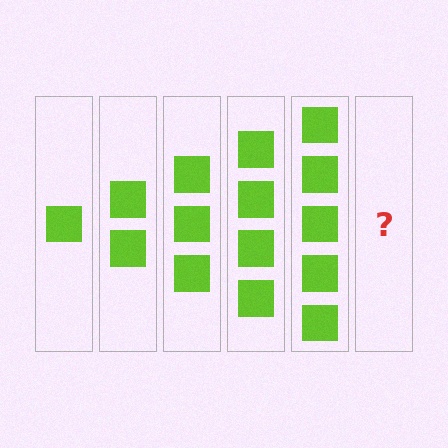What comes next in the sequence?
The next element should be 6 squares.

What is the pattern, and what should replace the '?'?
The pattern is that each step adds one more square. The '?' should be 6 squares.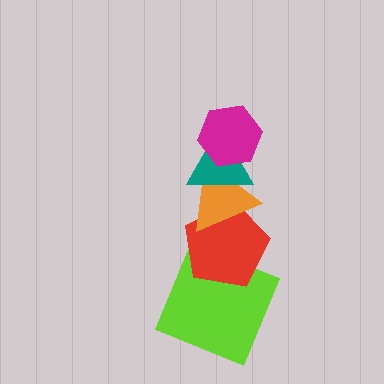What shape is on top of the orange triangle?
The teal triangle is on top of the orange triangle.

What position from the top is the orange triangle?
The orange triangle is 3rd from the top.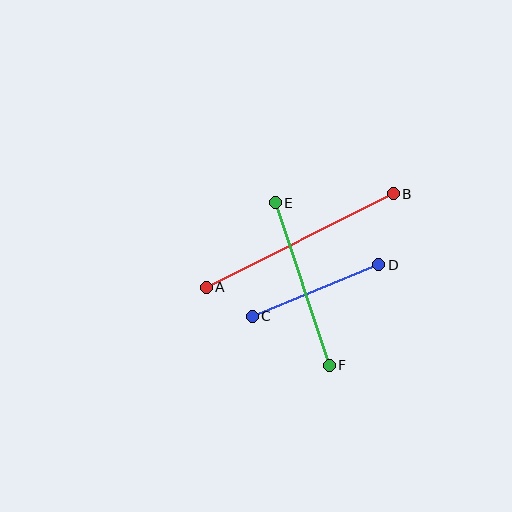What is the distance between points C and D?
The distance is approximately 137 pixels.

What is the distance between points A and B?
The distance is approximately 209 pixels.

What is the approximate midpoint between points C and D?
The midpoint is at approximately (315, 290) pixels.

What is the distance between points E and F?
The distance is approximately 172 pixels.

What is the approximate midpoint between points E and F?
The midpoint is at approximately (302, 284) pixels.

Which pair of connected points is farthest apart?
Points A and B are farthest apart.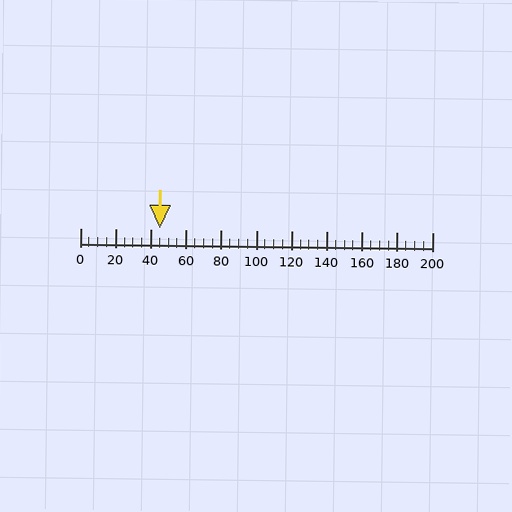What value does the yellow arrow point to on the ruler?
The yellow arrow points to approximately 45.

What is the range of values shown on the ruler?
The ruler shows values from 0 to 200.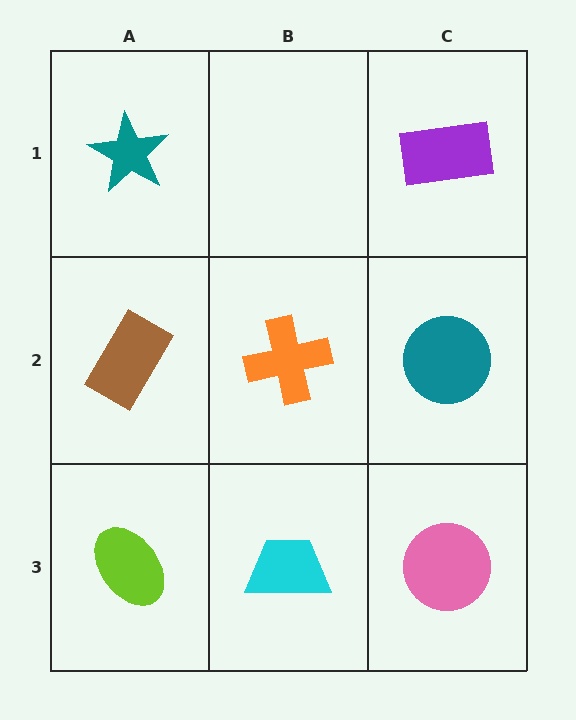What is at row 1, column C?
A purple rectangle.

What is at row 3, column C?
A pink circle.